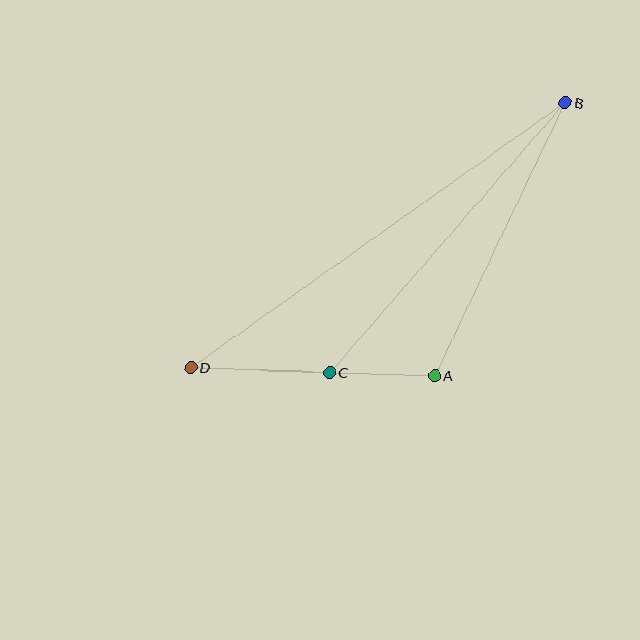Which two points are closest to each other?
Points A and C are closest to each other.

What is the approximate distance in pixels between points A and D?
The distance between A and D is approximately 244 pixels.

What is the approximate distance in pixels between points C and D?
The distance between C and D is approximately 139 pixels.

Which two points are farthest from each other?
Points B and D are farthest from each other.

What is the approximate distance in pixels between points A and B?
The distance between A and B is approximately 302 pixels.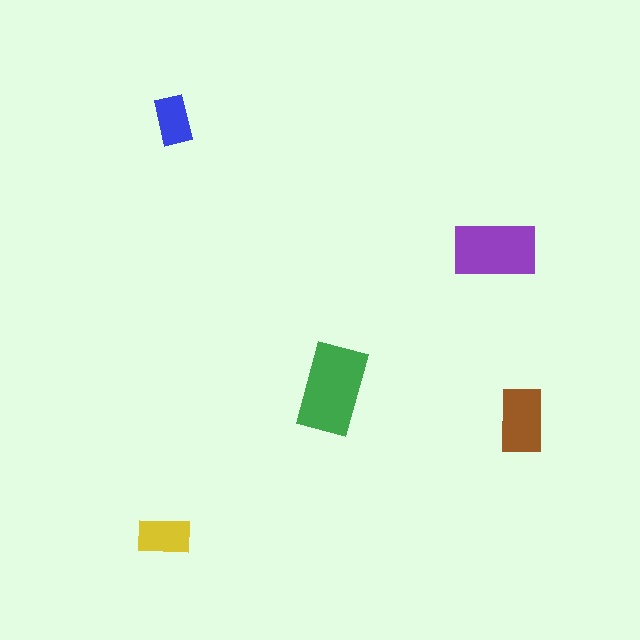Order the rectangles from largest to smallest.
the green one, the purple one, the brown one, the yellow one, the blue one.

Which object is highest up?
The blue rectangle is topmost.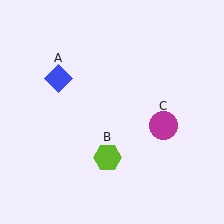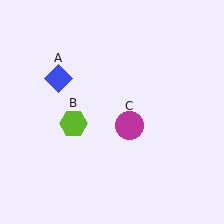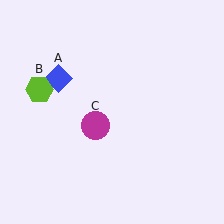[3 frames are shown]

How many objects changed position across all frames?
2 objects changed position: lime hexagon (object B), magenta circle (object C).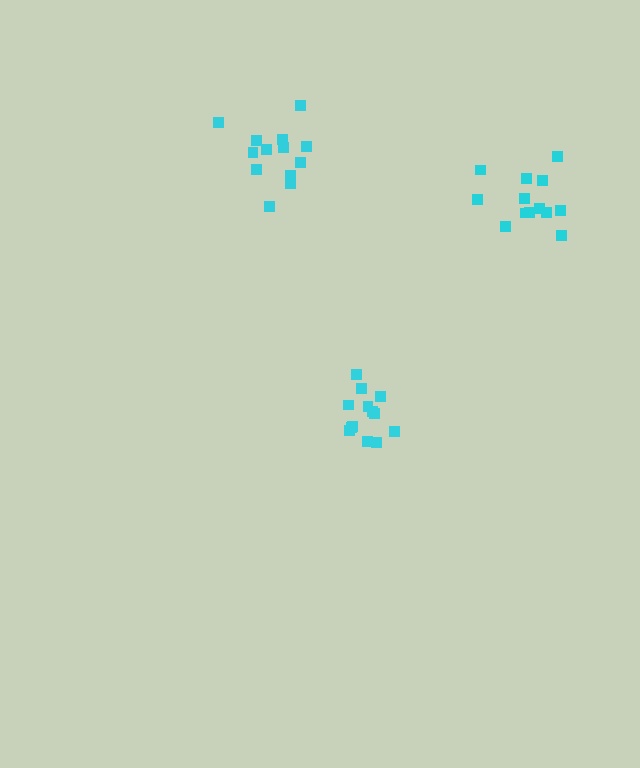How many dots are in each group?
Group 1: 13 dots, Group 2: 13 dots, Group 3: 13 dots (39 total).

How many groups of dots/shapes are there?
There are 3 groups.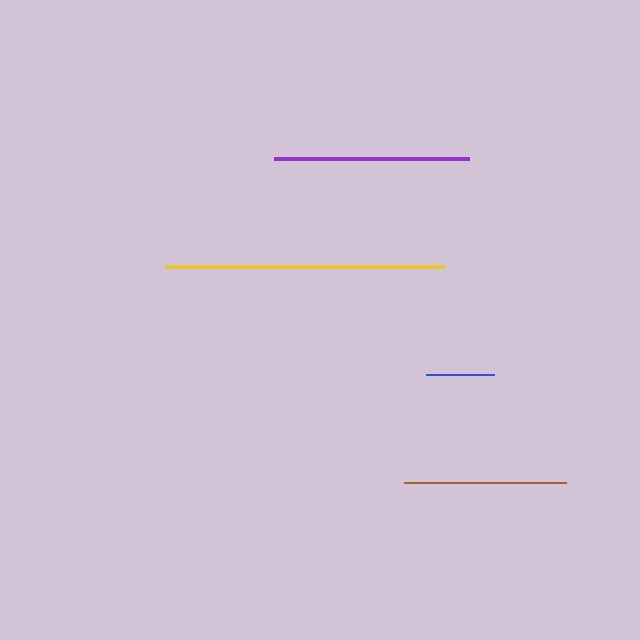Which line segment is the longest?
The yellow line is the longest at approximately 279 pixels.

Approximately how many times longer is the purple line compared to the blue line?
The purple line is approximately 2.9 times the length of the blue line.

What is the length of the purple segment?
The purple segment is approximately 195 pixels long.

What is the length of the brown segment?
The brown segment is approximately 162 pixels long.